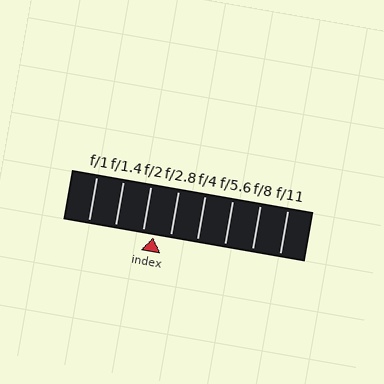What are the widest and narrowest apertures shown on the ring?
The widest aperture shown is f/1 and the narrowest is f/11.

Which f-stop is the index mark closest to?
The index mark is closest to f/2.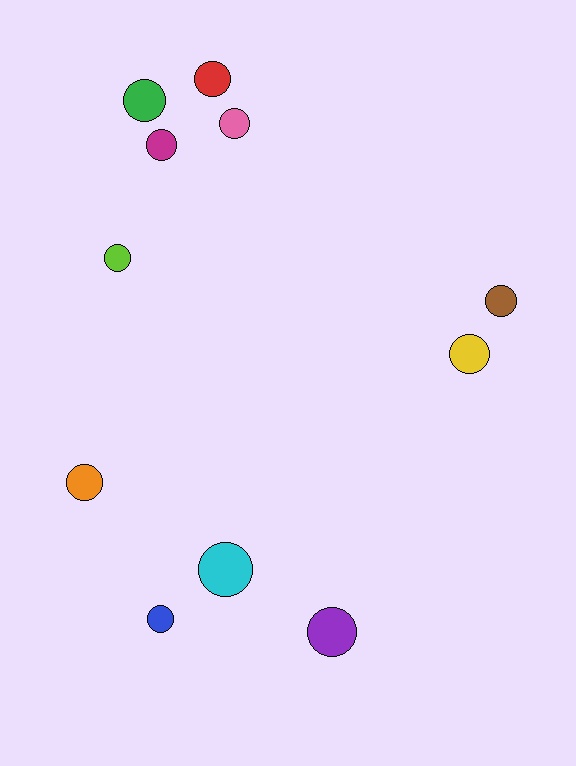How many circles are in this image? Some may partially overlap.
There are 11 circles.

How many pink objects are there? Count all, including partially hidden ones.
There is 1 pink object.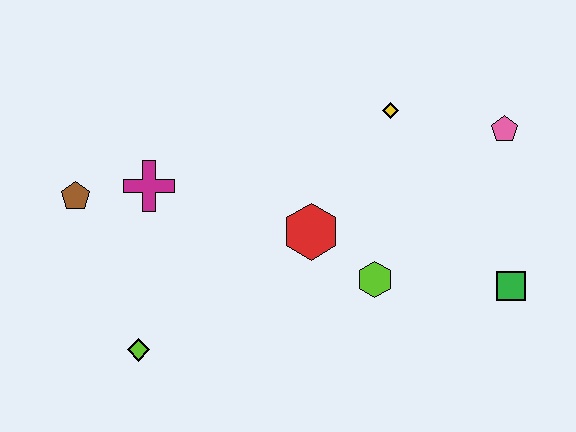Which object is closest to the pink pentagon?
The yellow diamond is closest to the pink pentagon.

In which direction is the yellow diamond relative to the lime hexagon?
The yellow diamond is above the lime hexagon.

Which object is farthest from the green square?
The brown pentagon is farthest from the green square.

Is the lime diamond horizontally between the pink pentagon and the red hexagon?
No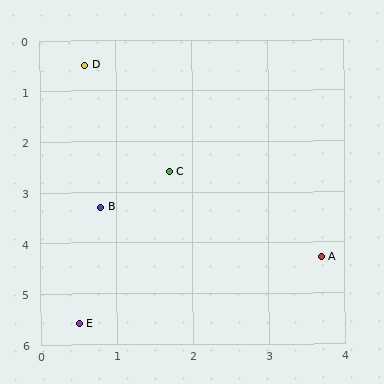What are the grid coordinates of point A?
Point A is at approximately (3.7, 4.3).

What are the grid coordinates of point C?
Point C is at approximately (1.7, 2.6).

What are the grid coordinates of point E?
Point E is at approximately (0.5, 5.6).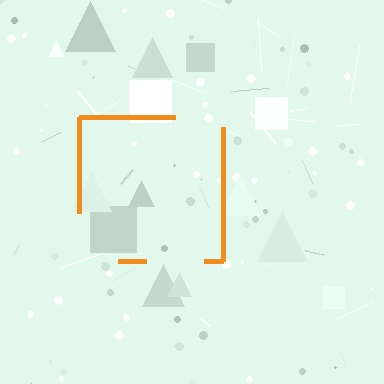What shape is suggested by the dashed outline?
The dashed outline suggests a square.